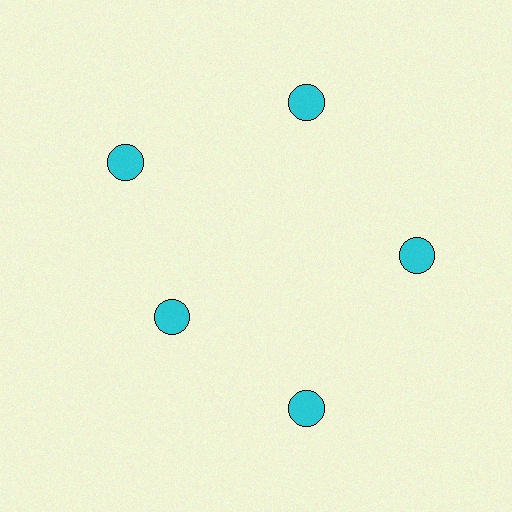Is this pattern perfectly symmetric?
No. The 5 cyan circles are arranged in a ring, but one element near the 8 o'clock position is pulled inward toward the center, breaking the 5-fold rotational symmetry.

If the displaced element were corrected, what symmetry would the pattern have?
It would have 5-fold rotational symmetry — the pattern would map onto itself every 72 degrees.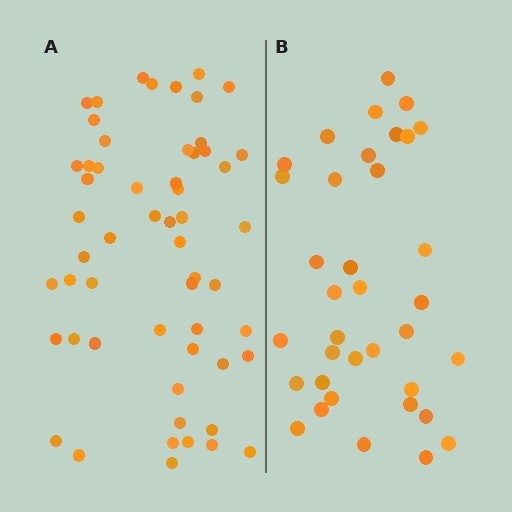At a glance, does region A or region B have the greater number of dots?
Region A (the left region) has more dots.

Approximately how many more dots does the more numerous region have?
Region A has approximately 20 more dots than region B.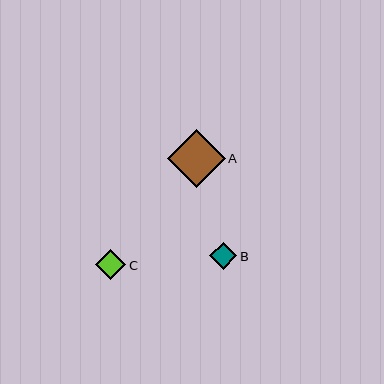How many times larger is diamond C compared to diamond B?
Diamond C is approximately 1.1 times the size of diamond B.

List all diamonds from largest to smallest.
From largest to smallest: A, C, B.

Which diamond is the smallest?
Diamond B is the smallest with a size of approximately 27 pixels.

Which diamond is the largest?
Diamond A is the largest with a size of approximately 58 pixels.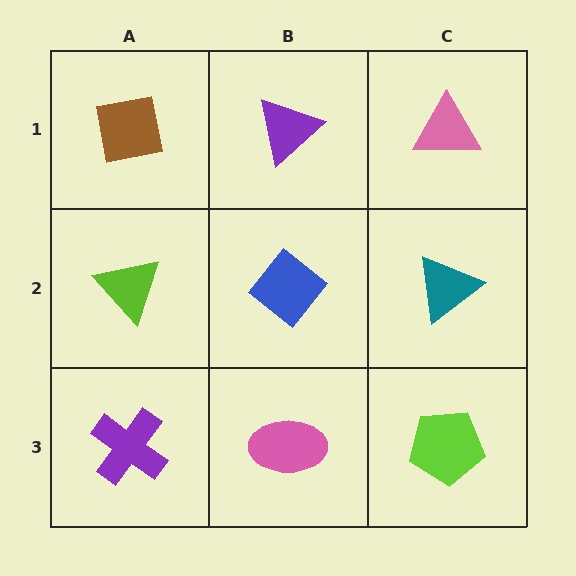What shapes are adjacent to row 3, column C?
A teal triangle (row 2, column C), a pink ellipse (row 3, column B).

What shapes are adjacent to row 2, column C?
A pink triangle (row 1, column C), a lime pentagon (row 3, column C), a blue diamond (row 2, column B).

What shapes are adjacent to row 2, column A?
A brown square (row 1, column A), a purple cross (row 3, column A), a blue diamond (row 2, column B).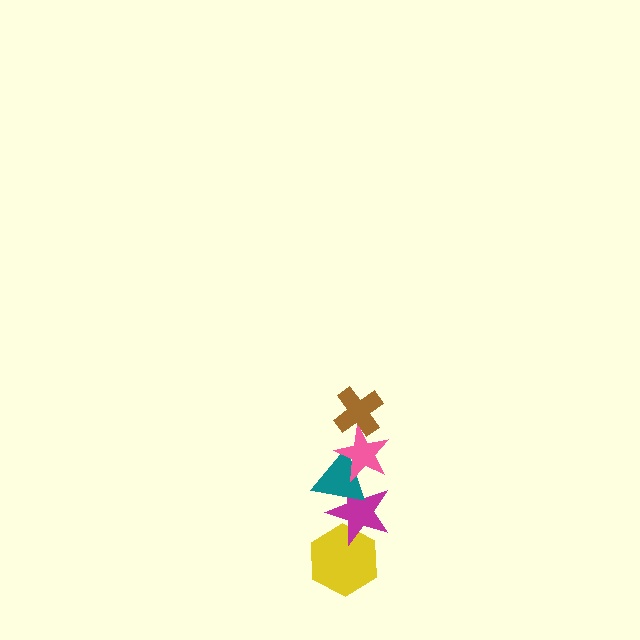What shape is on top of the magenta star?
The teal triangle is on top of the magenta star.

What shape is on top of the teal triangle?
The pink star is on top of the teal triangle.